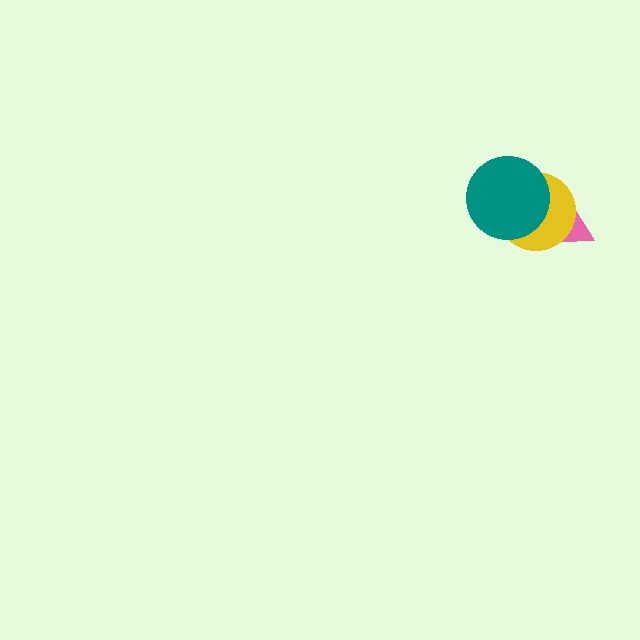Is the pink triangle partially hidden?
Yes, it is partially covered by another shape.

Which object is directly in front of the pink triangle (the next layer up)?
The yellow circle is directly in front of the pink triangle.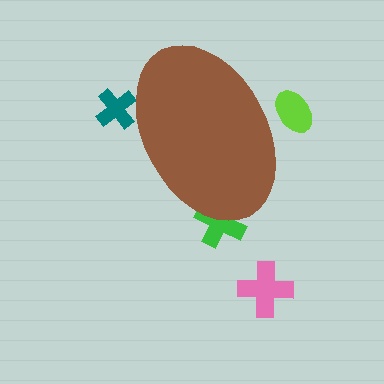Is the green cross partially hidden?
Yes, the green cross is partially hidden behind the brown ellipse.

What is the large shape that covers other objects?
A brown ellipse.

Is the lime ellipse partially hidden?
Yes, the lime ellipse is partially hidden behind the brown ellipse.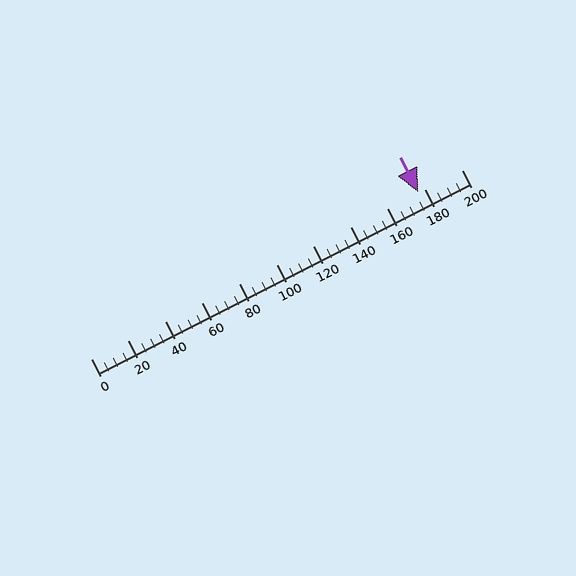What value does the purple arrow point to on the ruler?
The purple arrow points to approximately 177.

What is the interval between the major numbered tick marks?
The major tick marks are spaced 20 units apart.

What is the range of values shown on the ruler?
The ruler shows values from 0 to 200.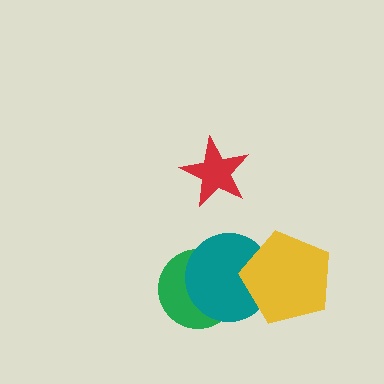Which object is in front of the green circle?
The teal circle is in front of the green circle.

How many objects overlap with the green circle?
1 object overlaps with the green circle.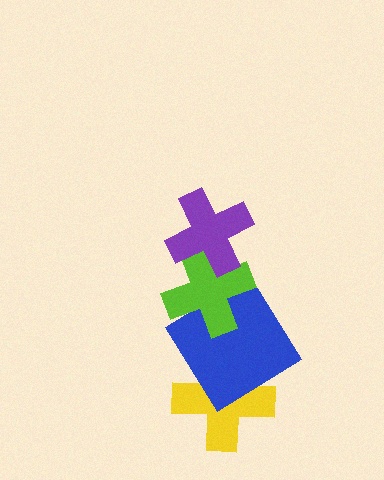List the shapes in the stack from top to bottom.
From top to bottom: the purple cross, the lime cross, the blue diamond, the yellow cross.